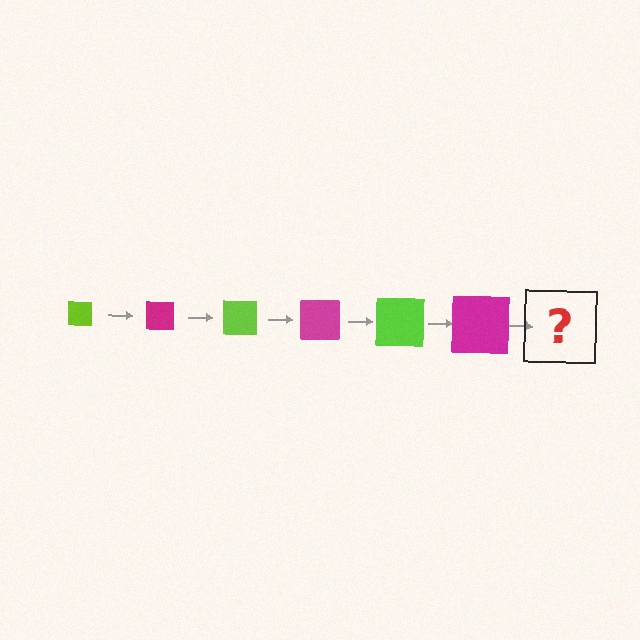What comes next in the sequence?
The next element should be a lime square, larger than the previous one.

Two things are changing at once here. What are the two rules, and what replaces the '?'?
The two rules are that the square grows larger each step and the color cycles through lime and magenta. The '?' should be a lime square, larger than the previous one.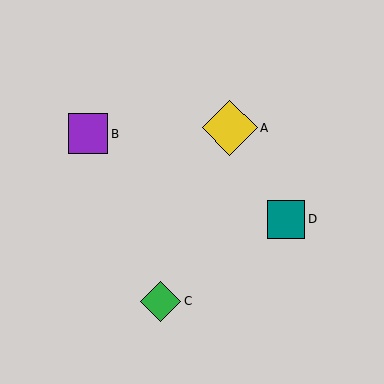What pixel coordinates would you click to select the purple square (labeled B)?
Click at (88, 134) to select the purple square B.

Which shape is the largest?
The yellow diamond (labeled A) is the largest.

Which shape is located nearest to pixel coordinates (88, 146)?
The purple square (labeled B) at (88, 134) is nearest to that location.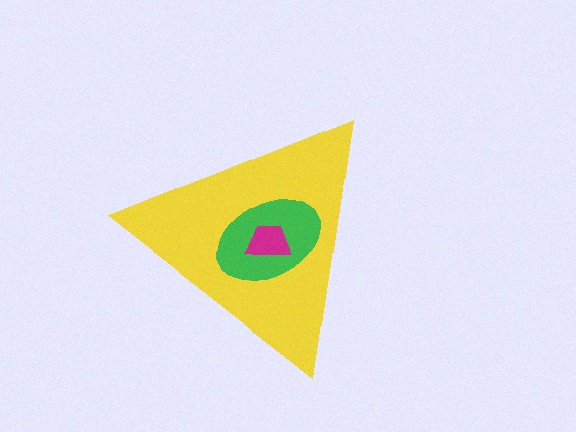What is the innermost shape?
The magenta trapezoid.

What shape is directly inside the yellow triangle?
The green ellipse.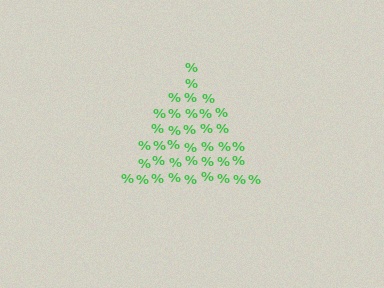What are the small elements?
The small elements are percent signs.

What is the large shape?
The large shape is a triangle.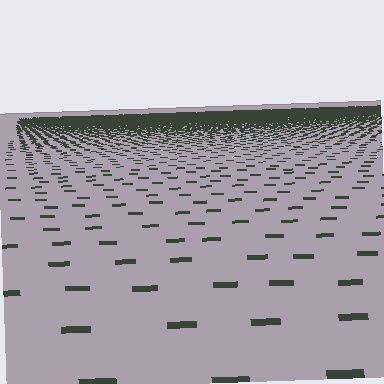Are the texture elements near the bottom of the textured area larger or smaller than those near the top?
Larger. Near the bottom, elements are closer to the viewer and appear at a bigger on-screen size.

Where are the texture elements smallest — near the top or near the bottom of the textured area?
Near the top.